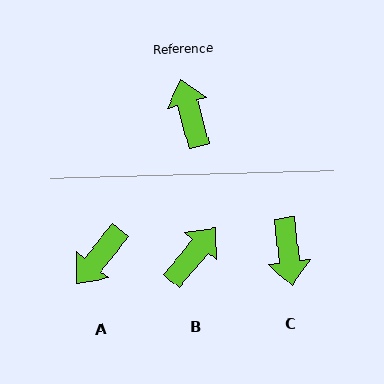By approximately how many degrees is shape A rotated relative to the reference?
Approximately 125 degrees counter-clockwise.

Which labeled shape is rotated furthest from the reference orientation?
C, about 171 degrees away.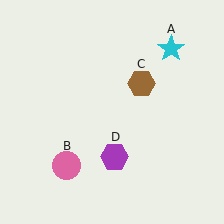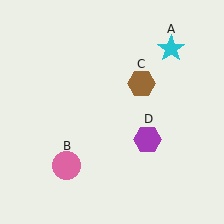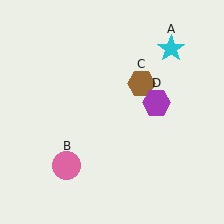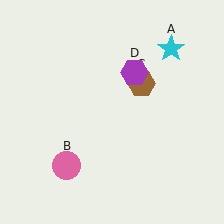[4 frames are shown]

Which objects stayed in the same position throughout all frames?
Cyan star (object A) and pink circle (object B) and brown hexagon (object C) remained stationary.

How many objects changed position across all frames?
1 object changed position: purple hexagon (object D).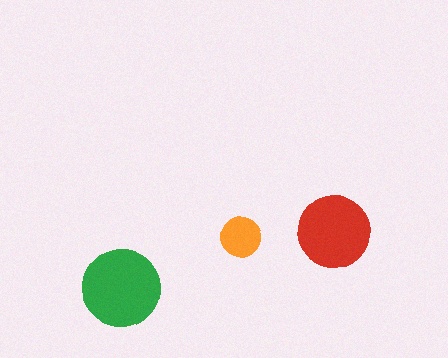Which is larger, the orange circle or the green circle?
The green one.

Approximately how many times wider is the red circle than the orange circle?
About 2 times wider.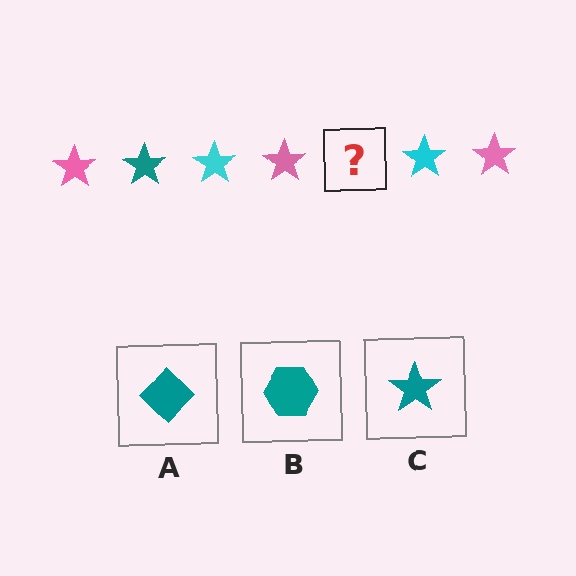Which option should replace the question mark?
Option C.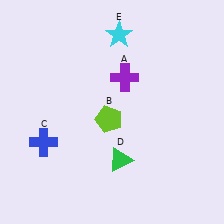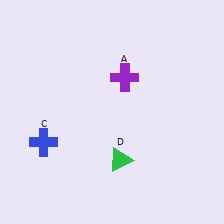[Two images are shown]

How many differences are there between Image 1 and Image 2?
There are 2 differences between the two images.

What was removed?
The lime pentagon (B), the cyan star (E) were removed in Image 2.